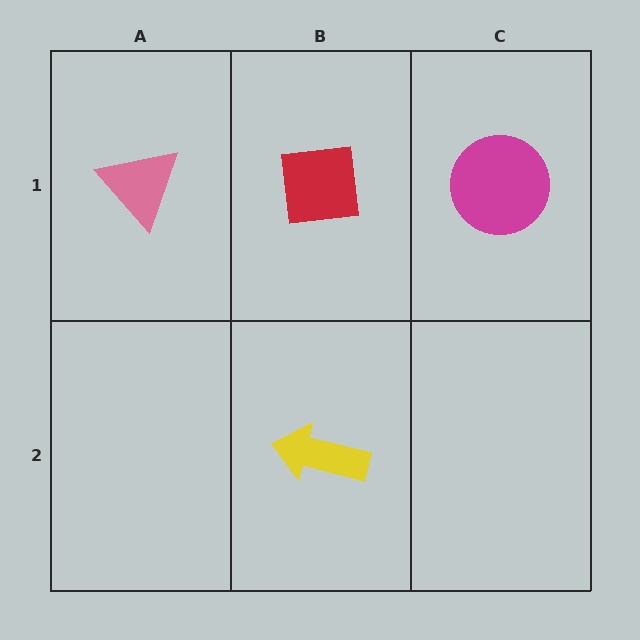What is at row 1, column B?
A red square.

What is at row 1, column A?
A pink triangle.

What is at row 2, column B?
A yellow arrow.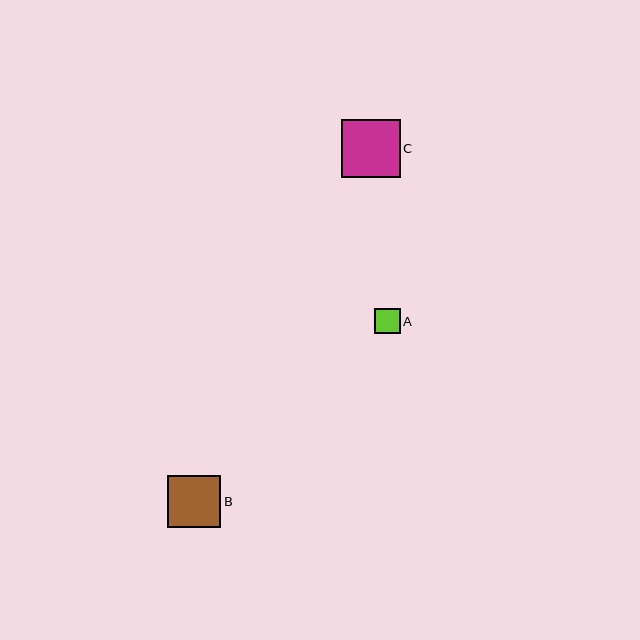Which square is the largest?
Square C is the largest with a size of approximately 58 pixels.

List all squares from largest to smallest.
From largest to smallest: C, B, A.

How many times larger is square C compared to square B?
Square C is approximately 1.1 times the size of square B.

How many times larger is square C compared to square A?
Square C is approximately 2.3 times the size of square A.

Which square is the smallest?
Square A is the smallest with a size of approximately 25 pixels.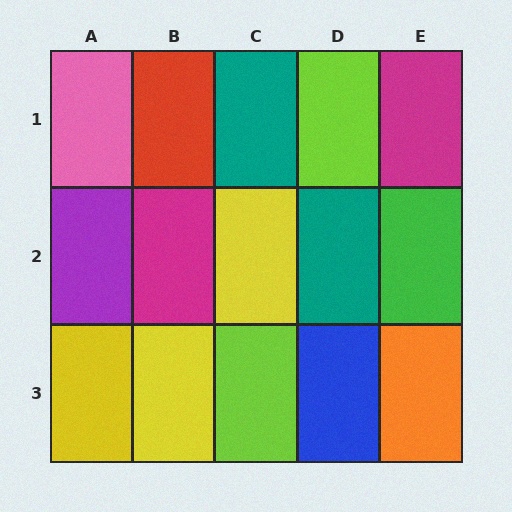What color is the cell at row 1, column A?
Pink.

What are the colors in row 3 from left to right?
Yellow, yellow, lime, blue, orange.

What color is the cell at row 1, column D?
Lime.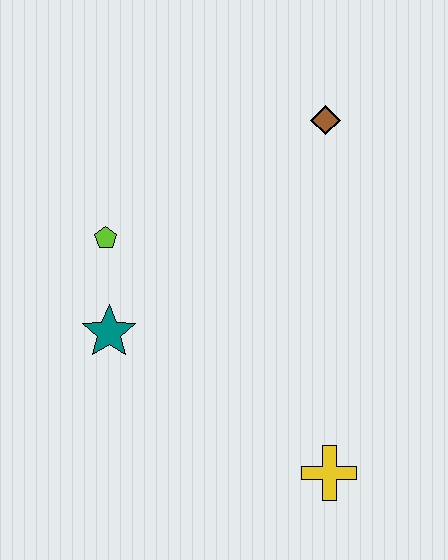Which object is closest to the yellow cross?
The teal star is closest to the yellow cross.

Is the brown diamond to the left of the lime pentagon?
No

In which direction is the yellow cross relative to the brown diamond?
The yellow cross is below the brown diamond.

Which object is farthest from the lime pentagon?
The yellow cross is farthest from the lime pentagon.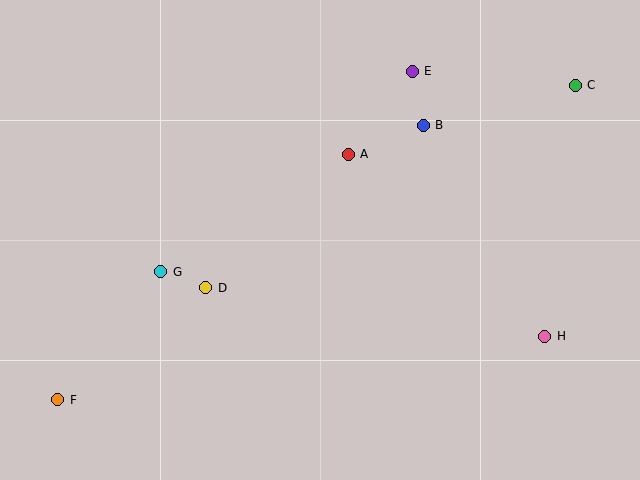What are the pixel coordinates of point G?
Point G is at (161, 272).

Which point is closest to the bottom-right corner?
Point H is closest to the bottom-right corner.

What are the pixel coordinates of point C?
Point C is at (575, 85).